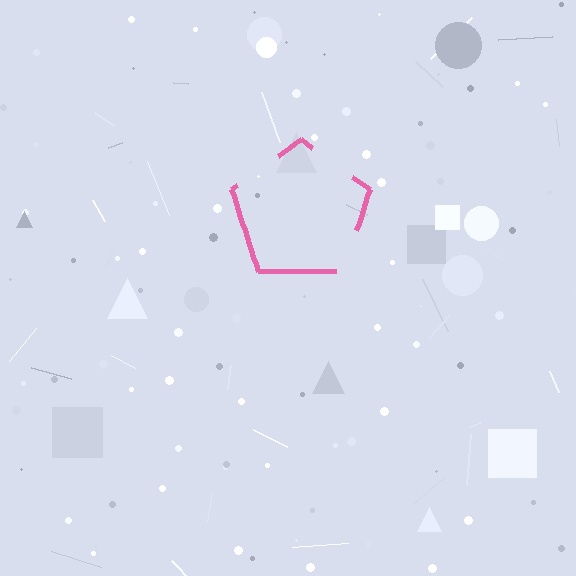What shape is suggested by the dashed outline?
The dashed outline suggests a pentagon.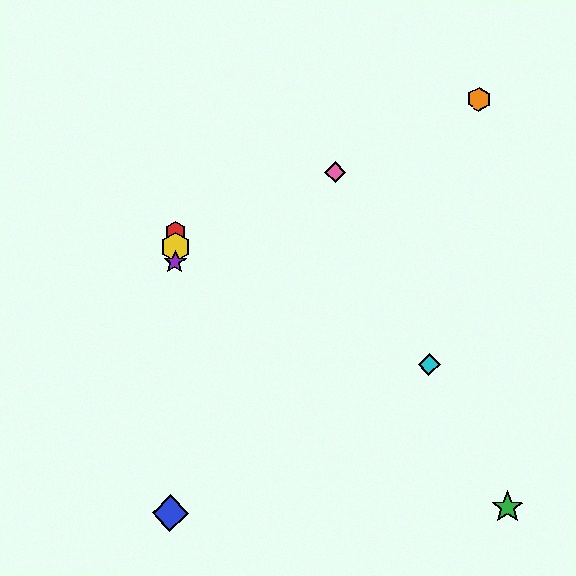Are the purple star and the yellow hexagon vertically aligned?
Yes, both are at x≈175.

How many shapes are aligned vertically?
4 shapes (the red hexagon, the blue diamond, the yellow hexagon, the purple star) are aligned vertically.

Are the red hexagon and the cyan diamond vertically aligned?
No, the red hexagon is at x≈176 and the cyan diamond is at x≈429.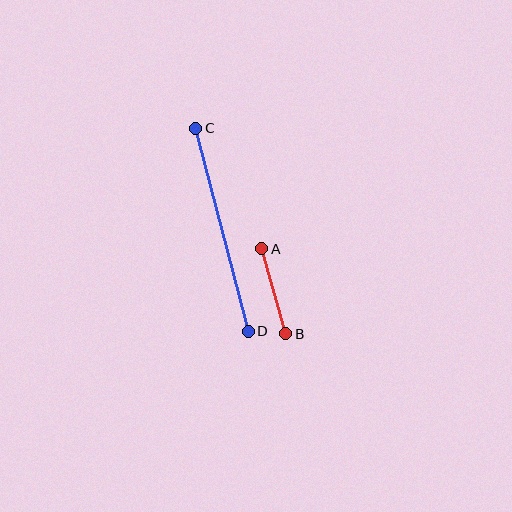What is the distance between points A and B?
The distance is approximately 89 pixels.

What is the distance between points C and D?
The distance is approximately 210 pixels.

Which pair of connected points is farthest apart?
Points C and D are farthest apart.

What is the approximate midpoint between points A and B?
The midpoint is at approximately (274, 291) pixels.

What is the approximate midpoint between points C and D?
The midpoint is at approximately (222, 230) pixels.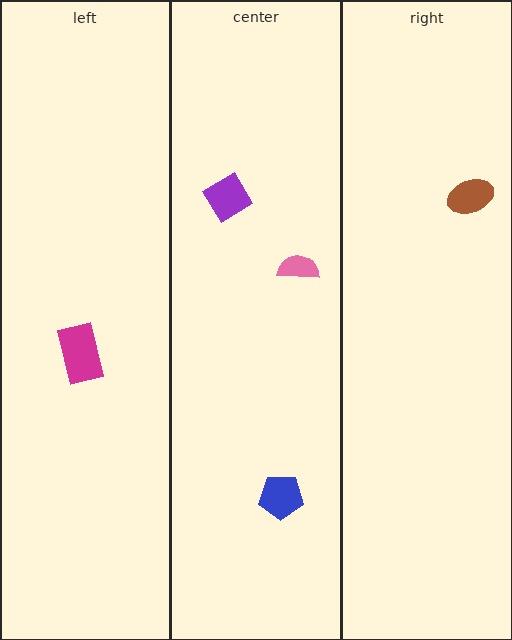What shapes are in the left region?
The magenta rectangle.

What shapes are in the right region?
The brown ellipse.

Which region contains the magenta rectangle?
The left region.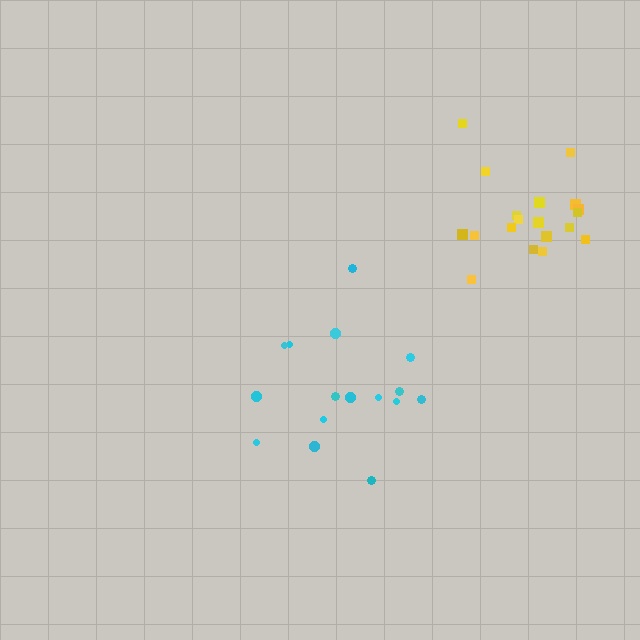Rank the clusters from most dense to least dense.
yellow, cyan.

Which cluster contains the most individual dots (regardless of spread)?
Yellow (19).